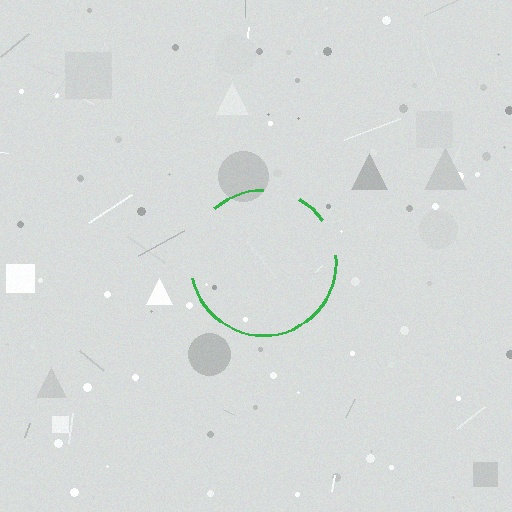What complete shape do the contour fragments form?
The contour fragments form a circle.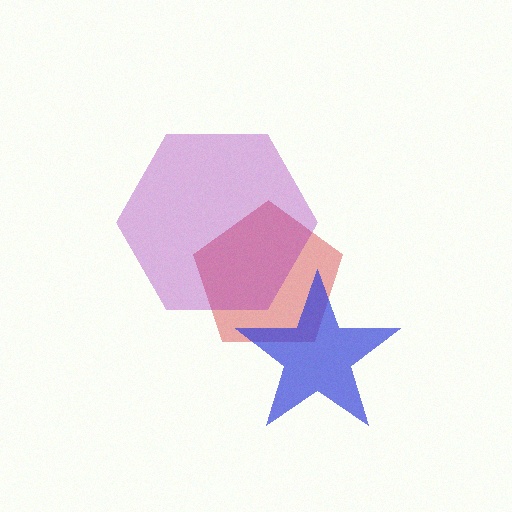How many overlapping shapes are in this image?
There are 3 overlapping shapes in the image.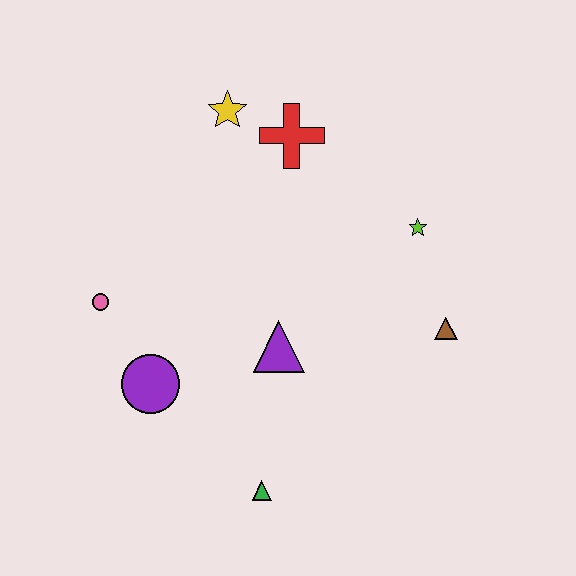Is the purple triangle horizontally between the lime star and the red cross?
No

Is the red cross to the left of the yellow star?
No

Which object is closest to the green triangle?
The purple triangle is closest to the green triangle.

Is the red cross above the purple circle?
Yes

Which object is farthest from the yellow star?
The green triangle is farthest from the yellow star.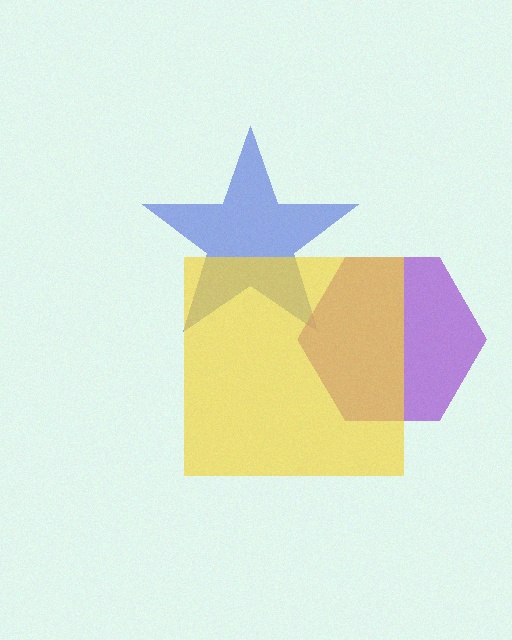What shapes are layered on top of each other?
The layered shapes are: a blue star, a purple hexagon, a yellow square.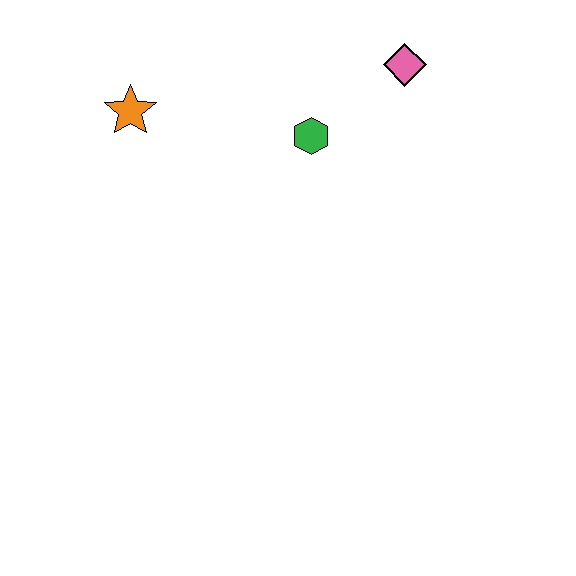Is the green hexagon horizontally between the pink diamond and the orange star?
Yes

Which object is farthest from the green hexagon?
The orange star is farthest from the green hexagon.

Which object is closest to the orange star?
The green hexagon is closest to the orange star.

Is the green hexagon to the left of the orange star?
No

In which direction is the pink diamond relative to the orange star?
The pink diamond is to the right of the orange star.